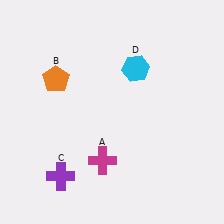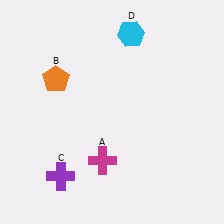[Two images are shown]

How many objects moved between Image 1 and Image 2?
1 object moved between the two images.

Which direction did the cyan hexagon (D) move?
The cyan hexagon (D) moved up.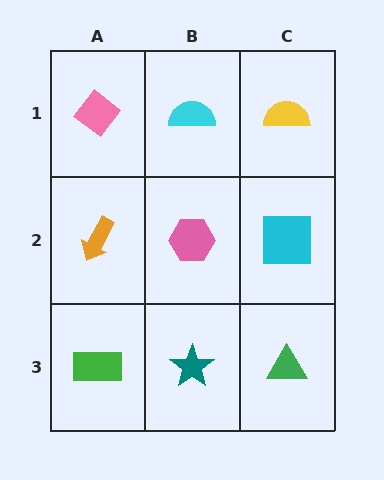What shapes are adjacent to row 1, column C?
A cyan square (row 2, column C), a cyan semicircle (row 1, column B).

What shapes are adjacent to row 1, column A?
An orange arrow (row 2, column A), a cyan semicircle (row 1, column B).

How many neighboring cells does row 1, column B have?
3.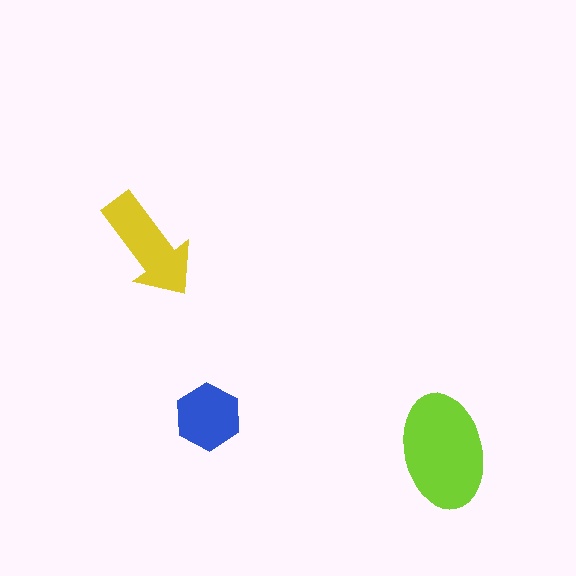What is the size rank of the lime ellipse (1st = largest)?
1st.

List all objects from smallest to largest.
The blue hexagon, the yellow arrow, the lime ellipse.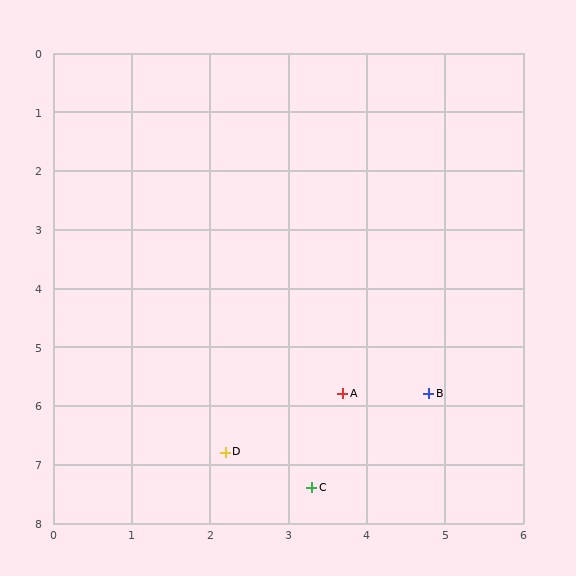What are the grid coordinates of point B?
Point B is at approximately (4.8, 5.8).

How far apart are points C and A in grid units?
Points C and A are about 1.6 grid units apart.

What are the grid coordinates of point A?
Point A is at approximately (3.7, 5.8).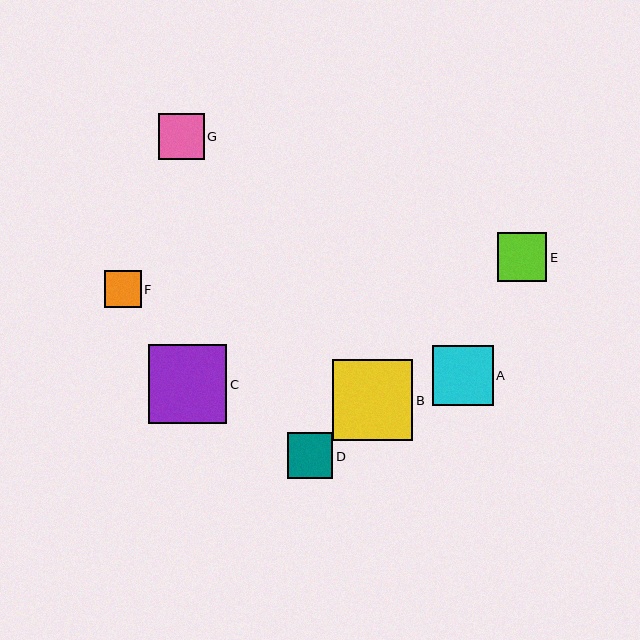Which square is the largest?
Square B is the largest with a size of approximately 80 pixels.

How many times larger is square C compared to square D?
Square C is approximately 1.7 times the size of square D.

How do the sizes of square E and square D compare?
Square E and square D are approximately the same size.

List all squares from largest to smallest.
From largest to smallest: B, C, A, E, G, D, F.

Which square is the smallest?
Square F is the smallest with a size of approximately 37 pixels.